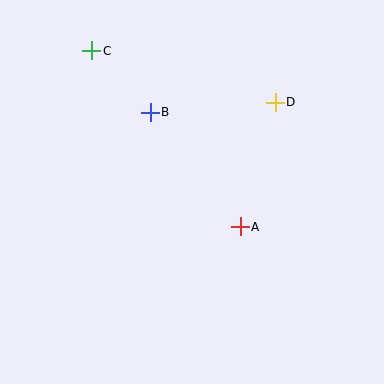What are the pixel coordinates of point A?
Point A is at (240, 227).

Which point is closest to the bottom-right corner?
Point A is closest to the bottom-right corner.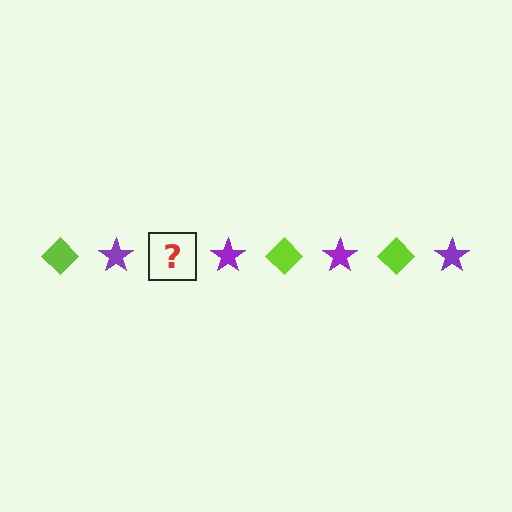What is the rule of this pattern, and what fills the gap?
The rule is that the pattern alternates between lime diamond and purple star. The gap should be filled with a lime diamond.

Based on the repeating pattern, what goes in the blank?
The blank should be a lime diamond.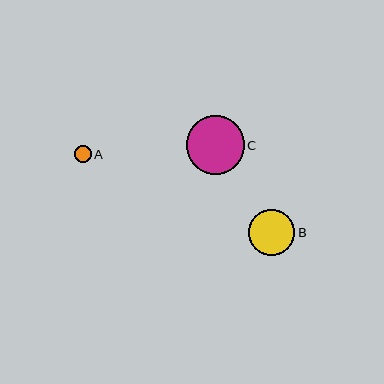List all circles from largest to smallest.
From largest to smallest: C, B, A.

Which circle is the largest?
Circle C is the largest with a size of approximately 58 pixels.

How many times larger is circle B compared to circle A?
Circle B is approximately 2.8 times the size of circle A.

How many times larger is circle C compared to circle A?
Circle C is approximately 3.5 times the size of circle A.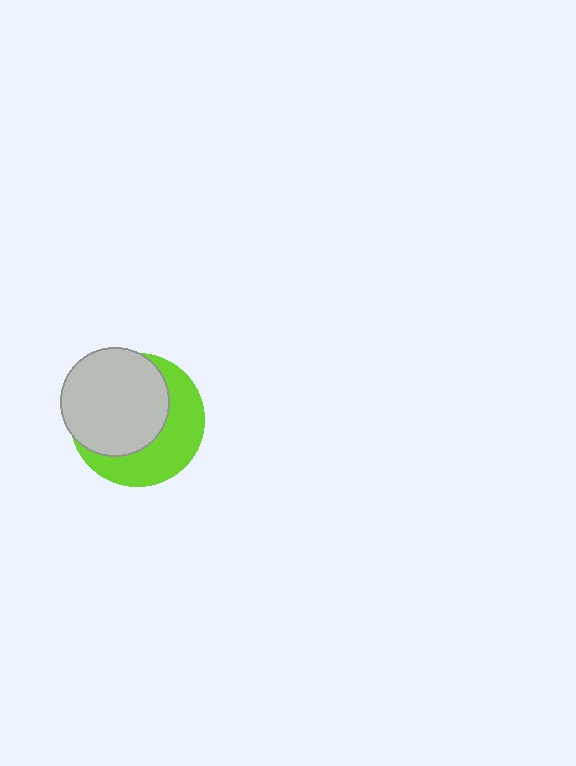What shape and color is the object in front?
The object in front is a light gray circle.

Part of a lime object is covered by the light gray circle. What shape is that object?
It is a circle.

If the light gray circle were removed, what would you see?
You would see the complete lime circle.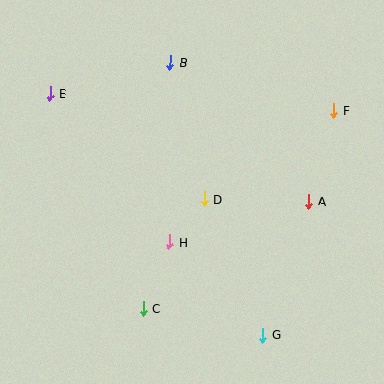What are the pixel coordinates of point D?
Point D is at (204, 199).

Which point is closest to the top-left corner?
Point E is closest to the top-left corner.